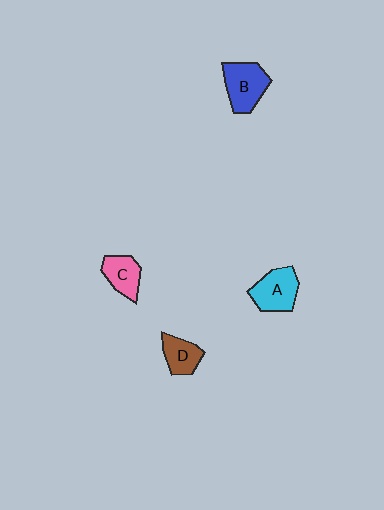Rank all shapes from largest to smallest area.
From largest to smallest: B (blue), A (cyan), C (pink), D (brown).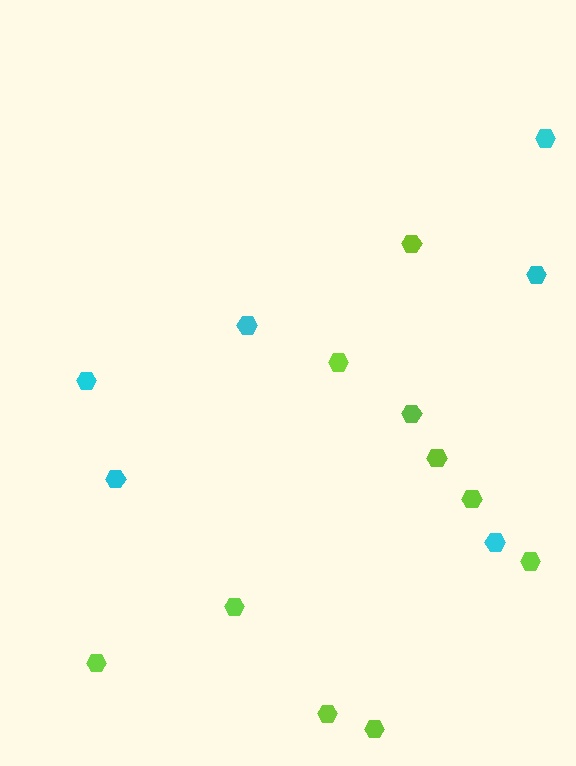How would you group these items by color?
There are 2 groups: one group of lime hexagons (10) and one group of cyan hexagons (6).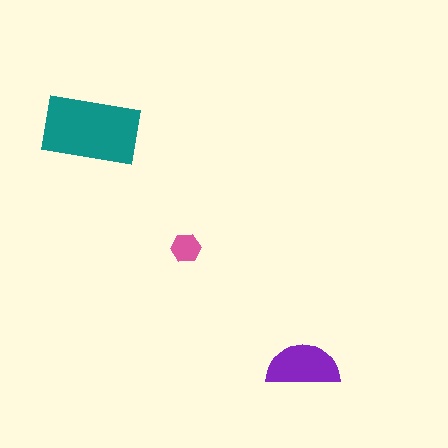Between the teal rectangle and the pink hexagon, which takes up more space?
The teal rectangle.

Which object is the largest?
The teal rectangle.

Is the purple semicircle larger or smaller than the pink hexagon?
Larger.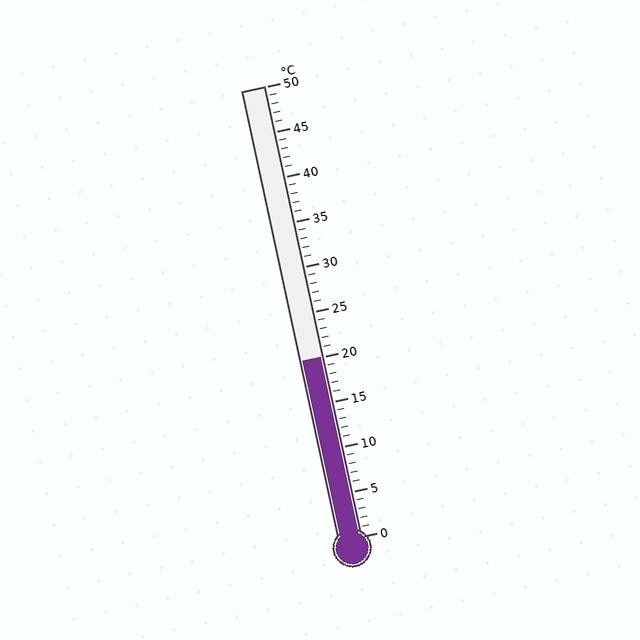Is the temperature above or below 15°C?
The temperature is above 15°C.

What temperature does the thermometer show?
The thermometer shows approximately 20°C.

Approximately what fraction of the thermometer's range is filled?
The thermometer is filled to approximately 40% of its range.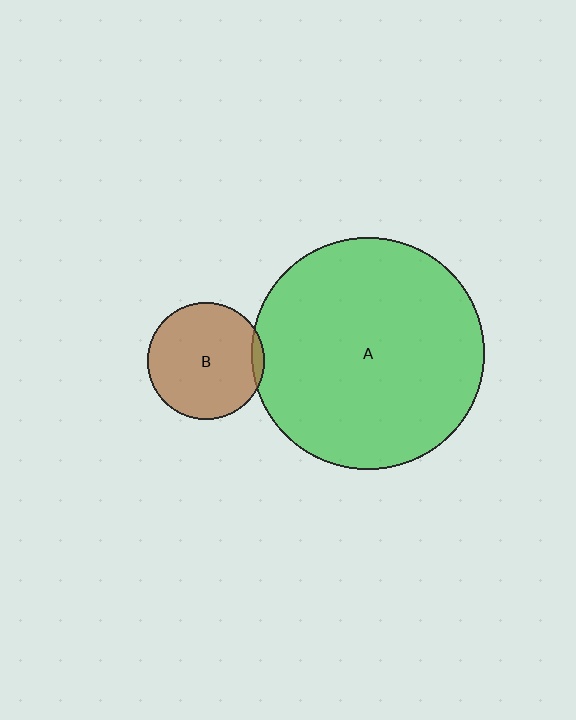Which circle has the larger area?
Circle A (green).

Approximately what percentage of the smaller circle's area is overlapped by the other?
Approximately 5%.